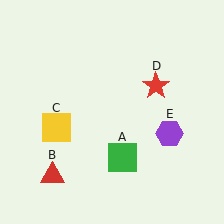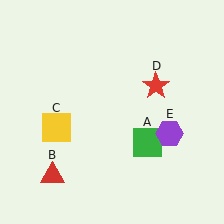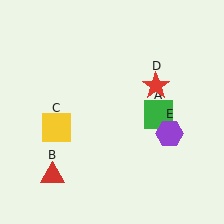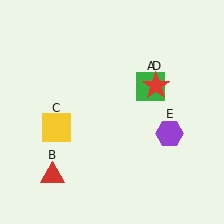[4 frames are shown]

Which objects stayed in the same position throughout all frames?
Red triangle (object B) and yellow square (object C) and red star (object D) and purple hexagon (object E) remained stationary.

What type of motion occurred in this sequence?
The green square (object A) rotated counterclockwise around the center of the scene.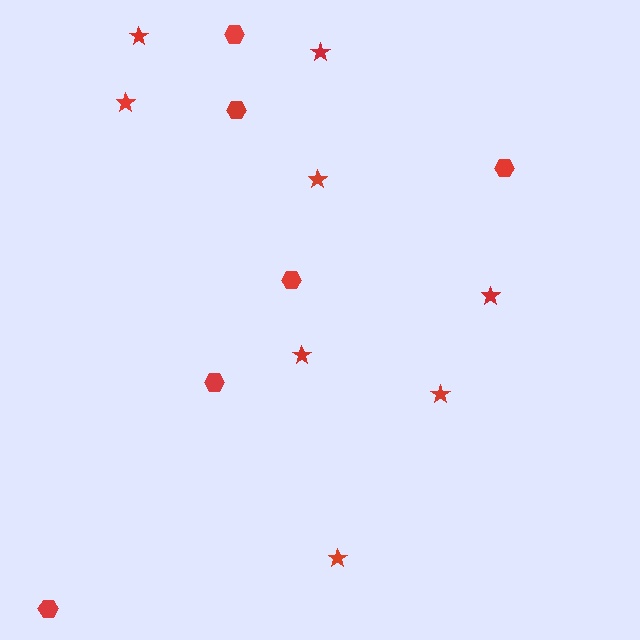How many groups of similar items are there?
There are 2 groups: one group of hexagons (6) and one group of stars (8).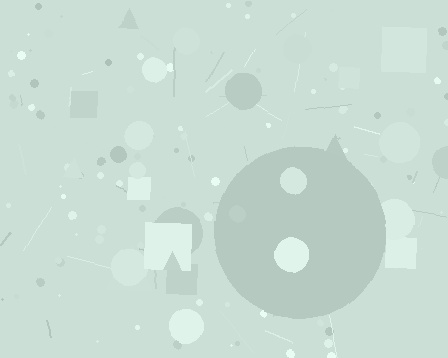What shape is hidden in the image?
A circle is hidden in the image.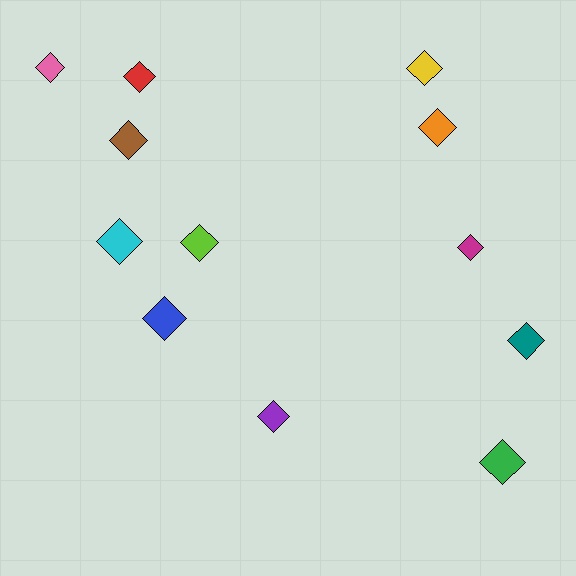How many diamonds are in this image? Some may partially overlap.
There are 12 diamonds.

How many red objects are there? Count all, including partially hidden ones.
There is 1 red object.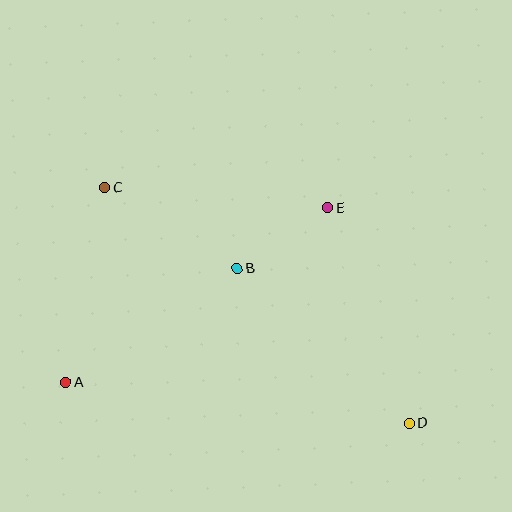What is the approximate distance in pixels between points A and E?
The distance between A and E is approximately 315 pixels.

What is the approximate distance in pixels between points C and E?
The distance between C and E is approximately 224 pixels.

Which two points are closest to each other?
Points B and E are closest to each other.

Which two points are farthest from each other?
Points C and D are farthest from each other.